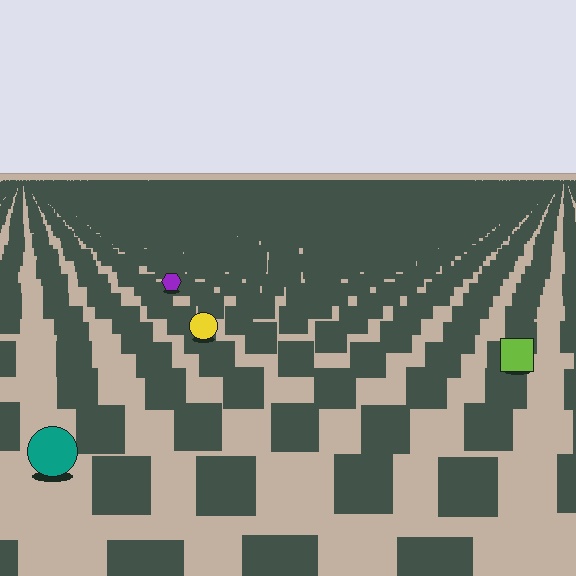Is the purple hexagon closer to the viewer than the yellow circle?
No. The yellow circle is closer — you can tell from the texture gradient: the ground texture is coarser near it.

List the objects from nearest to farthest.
From nearest to farthest: the teal circle, the lime square, the yellow circle, the purple hexagon.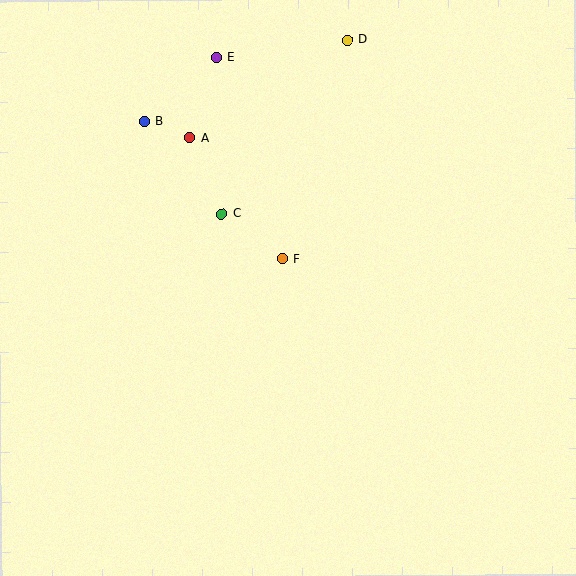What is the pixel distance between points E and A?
The distance between E and A is 85 pixels.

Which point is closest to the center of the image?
Point F at (282, 259) is closest to the center.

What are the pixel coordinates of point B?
Point B is at (144, 121).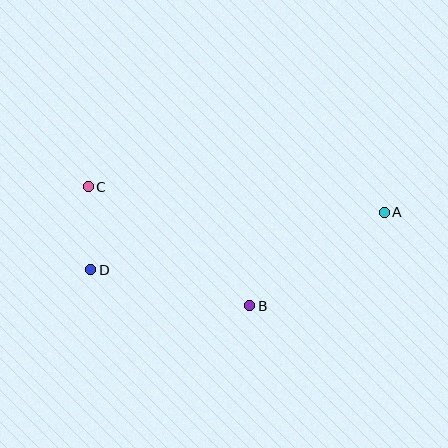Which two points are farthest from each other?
Points A and D are farthest from each other.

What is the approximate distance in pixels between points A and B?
The distance between A and B is approximately 164 pixels.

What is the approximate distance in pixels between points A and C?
The distance between A and C is approximately 297 pixels.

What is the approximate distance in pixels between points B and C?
The distance between B and C is approximately 201 pixels.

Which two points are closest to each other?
Points C and D are closest to each other.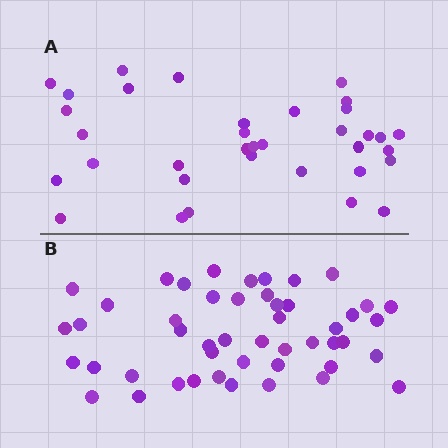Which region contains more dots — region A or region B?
Region B (the bottom region) has more dots.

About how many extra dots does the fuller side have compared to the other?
Region B has approximately 15 more dots than region A.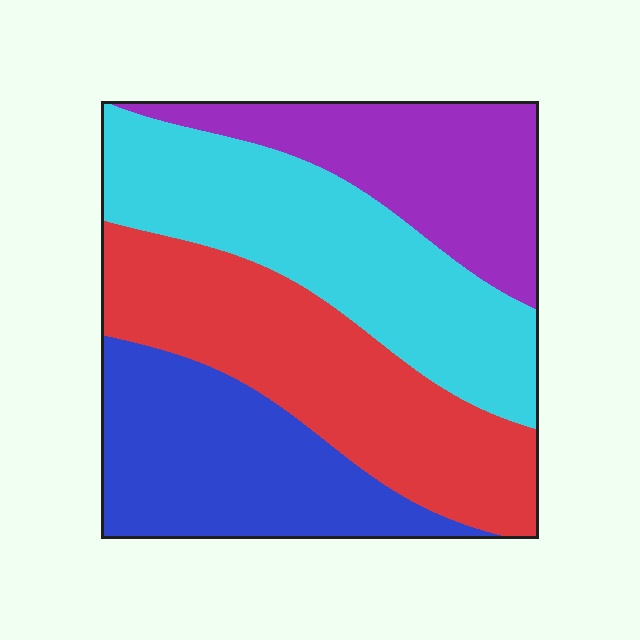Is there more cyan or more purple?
Cyan.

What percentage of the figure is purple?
Purple covers roughly 20% of the figure.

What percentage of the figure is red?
Red takes up about one quarter (1/4) of the figure.